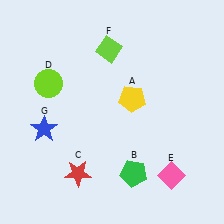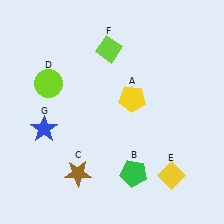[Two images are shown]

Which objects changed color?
C changed from red to brown. E changed from pink to yellow.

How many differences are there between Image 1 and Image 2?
There are 2 differences between the two images.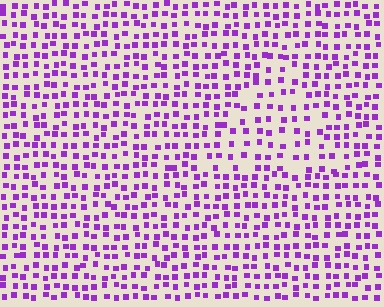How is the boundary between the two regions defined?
The boundary is defined by a change in element density (approximately 1.6x ratio). All elements are the same color, size, and shape.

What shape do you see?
I see a triangle.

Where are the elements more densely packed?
The elements are more densely packed outside the triangle boundary.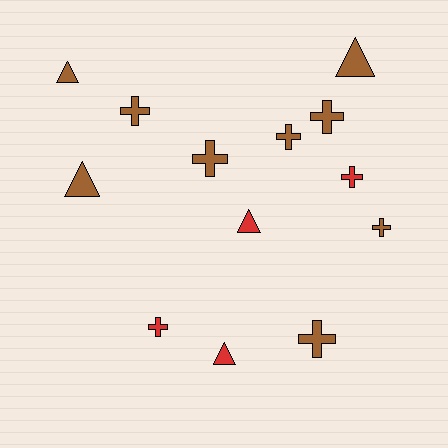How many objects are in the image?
There are 13 objects.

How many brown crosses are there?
There are 6 brown crosses.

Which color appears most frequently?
Brown, with 9 objects.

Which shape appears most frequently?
Cross, with 8 objects.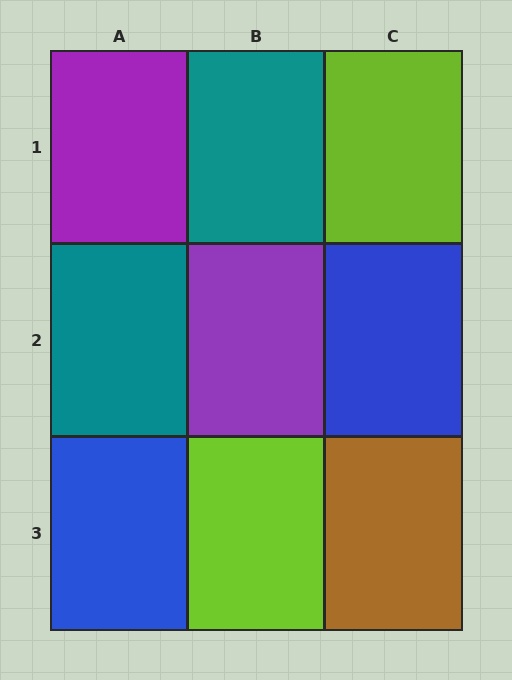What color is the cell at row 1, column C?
Lime.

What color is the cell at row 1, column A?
Purple.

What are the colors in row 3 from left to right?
Blue, lime, brown.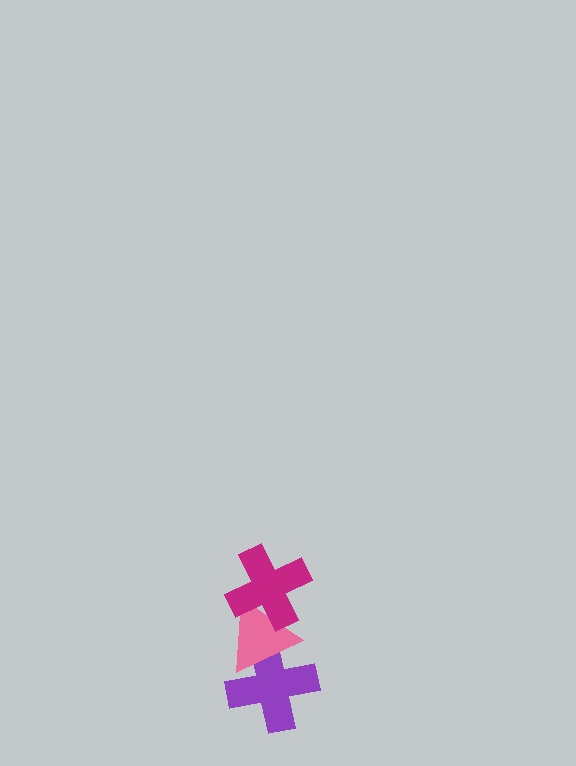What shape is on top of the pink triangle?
The magenta cross is on top of the pink triangle.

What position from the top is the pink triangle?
The pink triangle is 2nd from the top.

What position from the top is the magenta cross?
The magenta cross is 1st from the top.